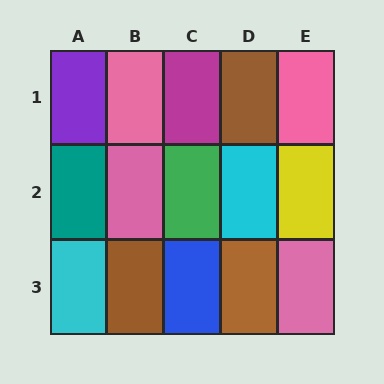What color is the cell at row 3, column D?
Brown.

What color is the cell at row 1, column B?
Pink.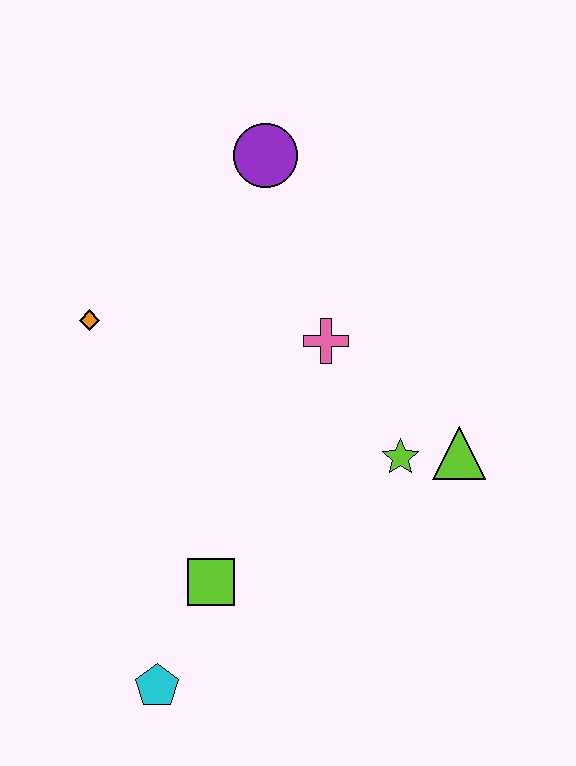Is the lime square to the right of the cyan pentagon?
Yes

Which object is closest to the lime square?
The cyan pentagon is closest to the lime square.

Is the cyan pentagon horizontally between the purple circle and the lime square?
No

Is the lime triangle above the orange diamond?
No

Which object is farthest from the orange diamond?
The lime triangle is farthest from the orange diamond.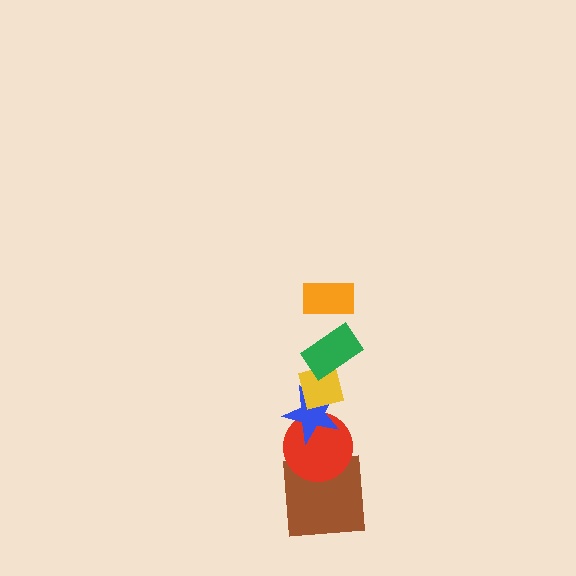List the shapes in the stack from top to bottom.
From top to bottom: the orange rectangle, the green rectangle, the yellow square, the blue star, the red circle, the brown square.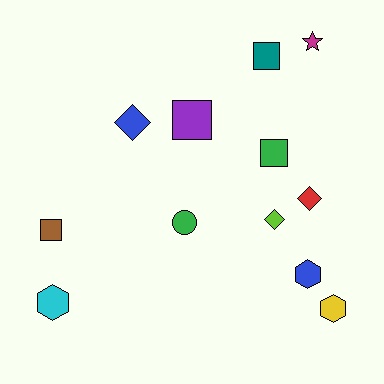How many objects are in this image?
There are 12 objects.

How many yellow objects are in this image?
There is 1 yellow object.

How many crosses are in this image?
There are no crosses.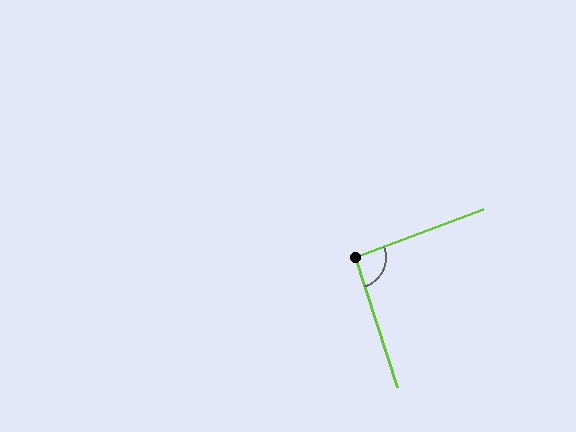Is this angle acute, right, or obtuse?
It is approximately a right angle.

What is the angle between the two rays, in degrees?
Approximately 93 degrees.